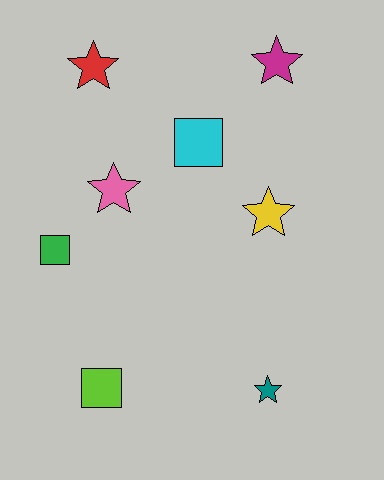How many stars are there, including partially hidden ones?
There are 5 stars.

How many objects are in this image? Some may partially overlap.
There are 8 objects.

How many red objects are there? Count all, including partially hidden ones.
There is 1 red object.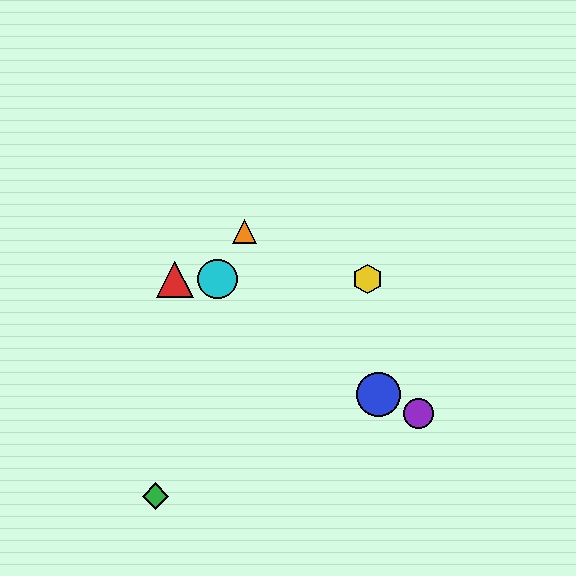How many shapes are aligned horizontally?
3 shapes (the red triangle, the yellow hexagon, the cyan circle) are aligned horizontally.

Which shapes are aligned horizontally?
The red triangle, the yellow hexagon, the cyan circle are aligned horizontally.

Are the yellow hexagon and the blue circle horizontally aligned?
No, the yellow hexagon is at y≈279 and the blue circle is at y≈394.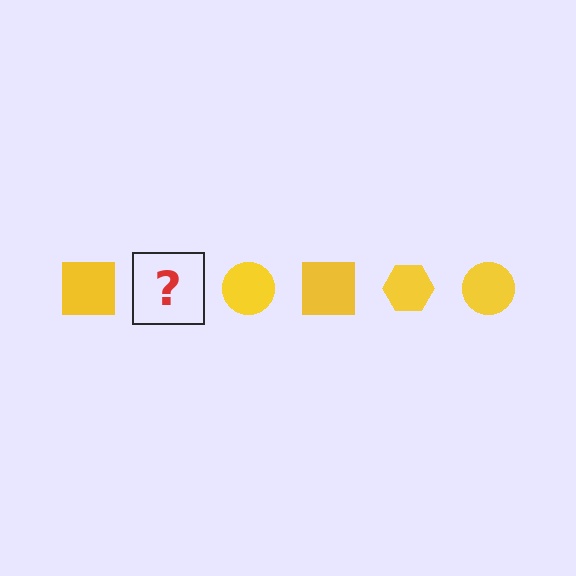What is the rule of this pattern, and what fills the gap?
The rule is that the pattern cycles through square, hexagon, circle shapes in yellow. The gap should be filled with a yellow hexagon.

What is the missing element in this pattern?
The missing element is a yellow hexagon.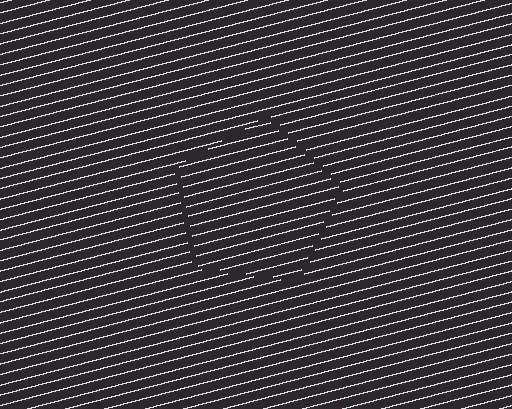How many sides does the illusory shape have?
5 sides — the line-ends trace a pentagon.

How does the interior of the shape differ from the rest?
The interior of the shape contains the same grating, shifted by half a period — the contour is defined by the phase discontinuity where line-ends from the inner and outer gratings abut.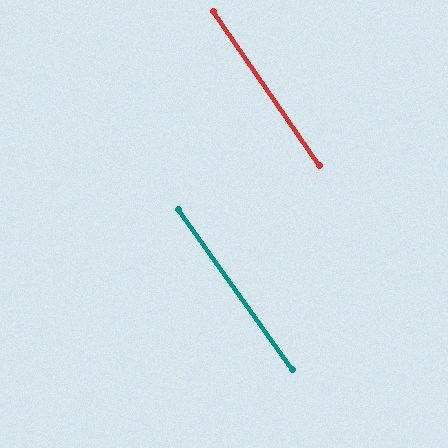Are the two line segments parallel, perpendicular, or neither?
Parallel — their directions differ by only 0.8°.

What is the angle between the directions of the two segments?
Approximately 1 degree.